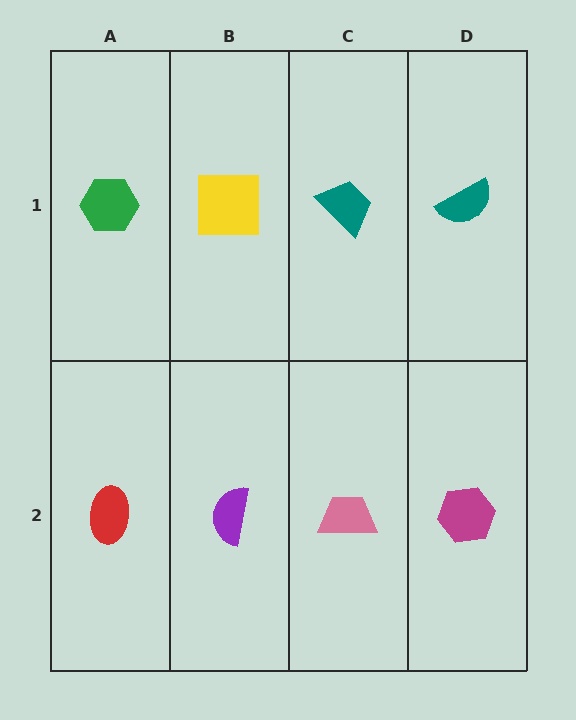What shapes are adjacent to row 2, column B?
A yellow square (row 1, column B), a red ellipse (row 2, column A), a pink trapezoid (row 2, column C).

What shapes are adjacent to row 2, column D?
A teal semicircle (row 1, column D), a pink trapezoid (row 2, column C).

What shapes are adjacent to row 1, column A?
A red ellipse (row 2, column A), a yellow square (row 1, column B).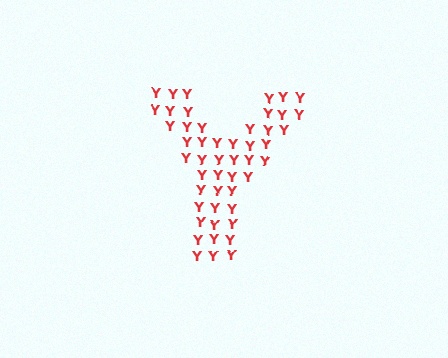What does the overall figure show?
The overall figure shows the letter Y.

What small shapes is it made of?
It is made of small letter Y's.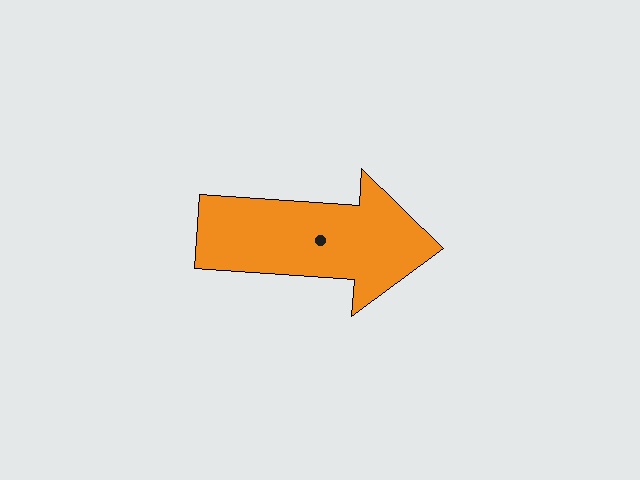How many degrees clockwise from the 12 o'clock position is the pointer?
Approximately 94 degrees.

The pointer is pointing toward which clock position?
Roughly 3 o'clock.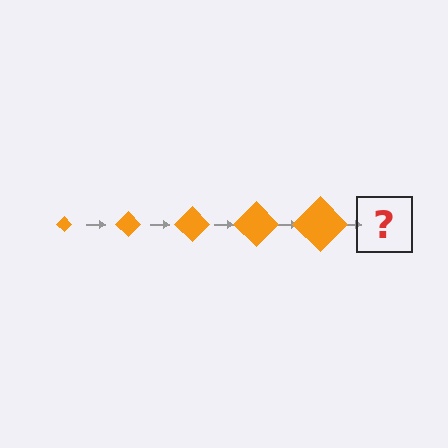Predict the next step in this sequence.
The next step is an orange diamond, larger than the previous one.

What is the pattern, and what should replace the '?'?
The pattern is that the diamond gets progressively larger each step. The '?' should be an orange diamond, larger than the previous one.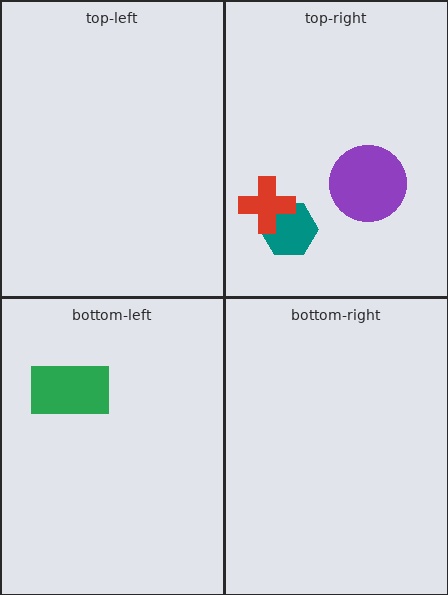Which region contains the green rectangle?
The bottom-left region.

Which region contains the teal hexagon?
The top-right region.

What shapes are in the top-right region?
The teal hexagon, the purple circle, the red cross.